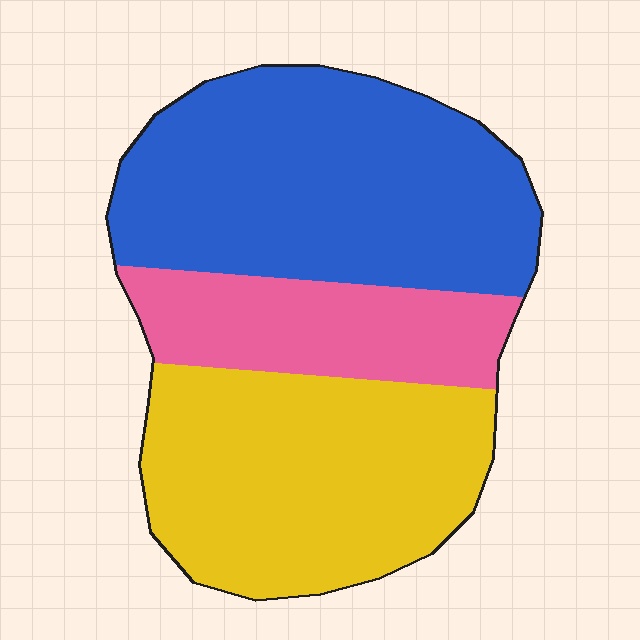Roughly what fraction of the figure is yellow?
Yellow takes up about three eighths (3/8) of the figure.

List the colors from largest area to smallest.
From largest to smallest: blue, yellow, pink.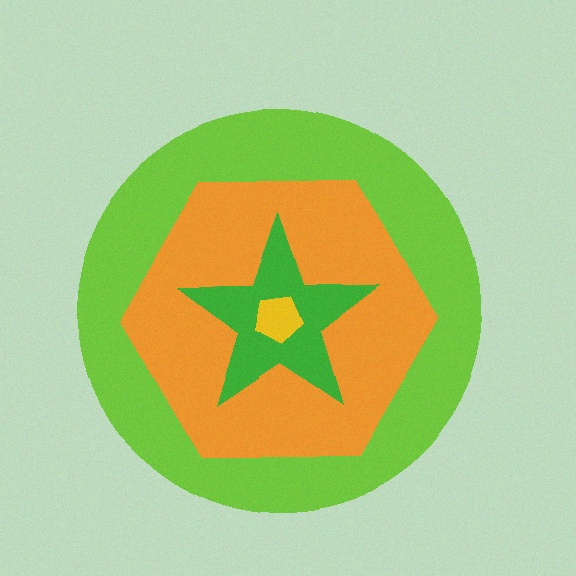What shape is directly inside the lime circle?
The orange hexagon.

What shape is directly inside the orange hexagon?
The green star.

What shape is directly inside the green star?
The yellow pentagon.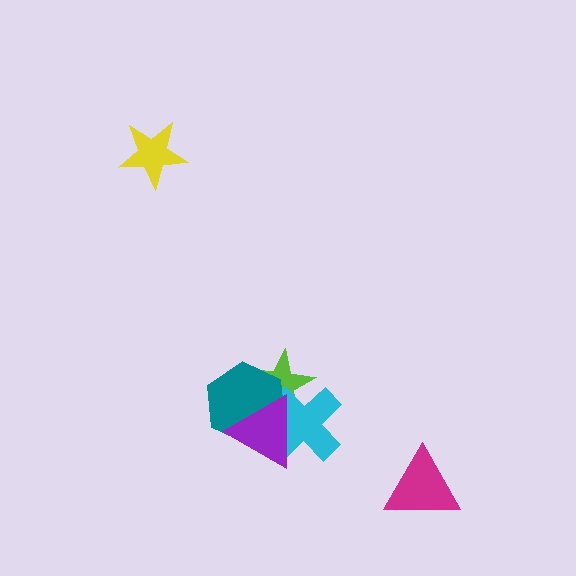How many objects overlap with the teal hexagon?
3 objects overlap with the teal hexagon.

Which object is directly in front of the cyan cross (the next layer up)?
The teal hexagon is directly in front of the cyan cross.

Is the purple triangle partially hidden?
No, no other shape covers it.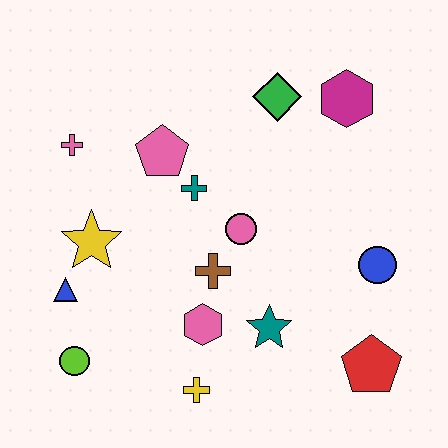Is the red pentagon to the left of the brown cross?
No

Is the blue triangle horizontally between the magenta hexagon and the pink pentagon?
No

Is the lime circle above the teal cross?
No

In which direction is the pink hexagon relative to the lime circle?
The pink hexagon is to the right of the lime circle.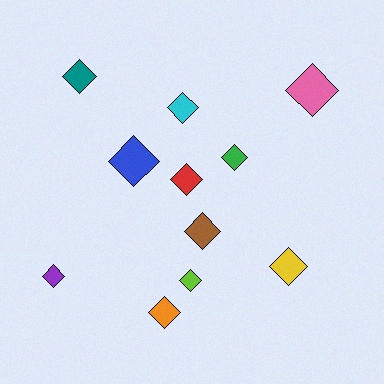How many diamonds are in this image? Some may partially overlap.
There are 11 diamonds.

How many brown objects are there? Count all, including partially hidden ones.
There is 1 brown object.